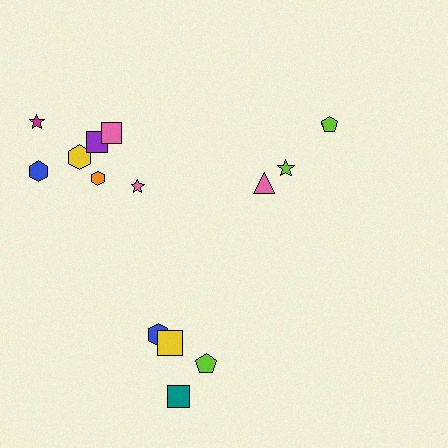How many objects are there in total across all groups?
There are 15 objects.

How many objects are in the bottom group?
There are 4 objects.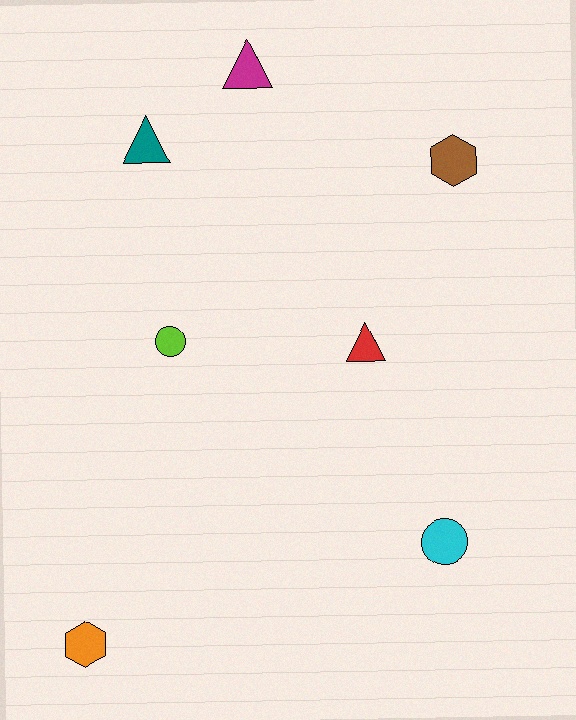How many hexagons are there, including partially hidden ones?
There are 2 hexagons.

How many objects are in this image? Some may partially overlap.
There are 7 objects.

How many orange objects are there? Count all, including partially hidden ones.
There is 1 orange object.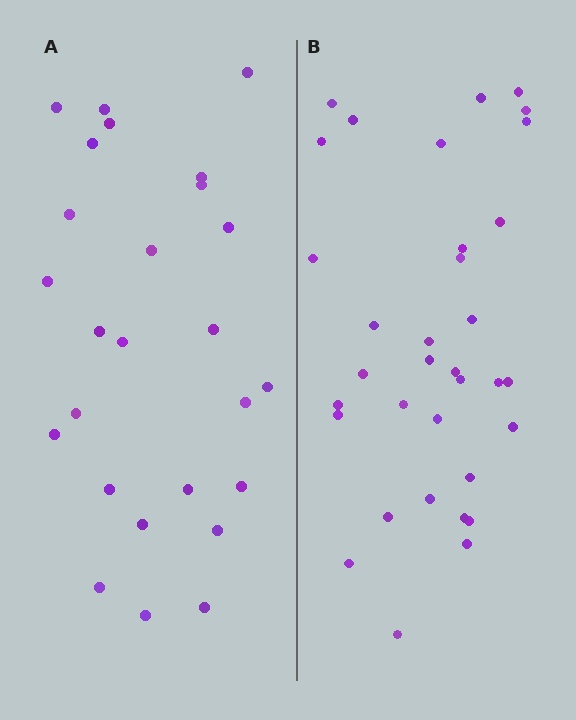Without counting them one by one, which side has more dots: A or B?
Region B (the right region) has more dots.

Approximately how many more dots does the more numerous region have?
Region B has roughly 8 or so more dots than region A.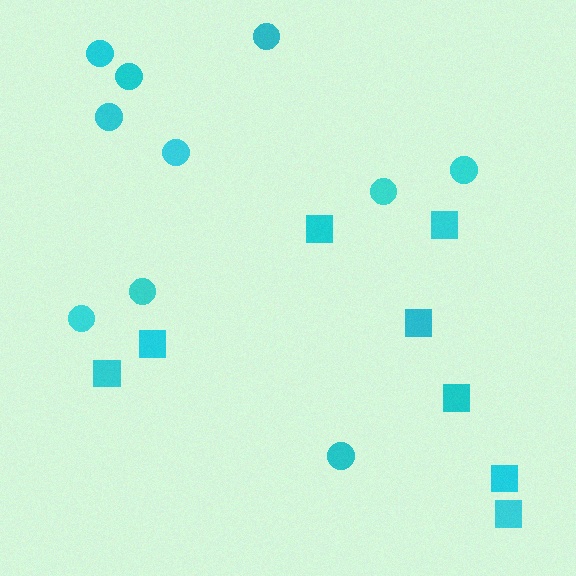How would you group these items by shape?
There are 2 groups: one group of circles (10) and one group of squares (8).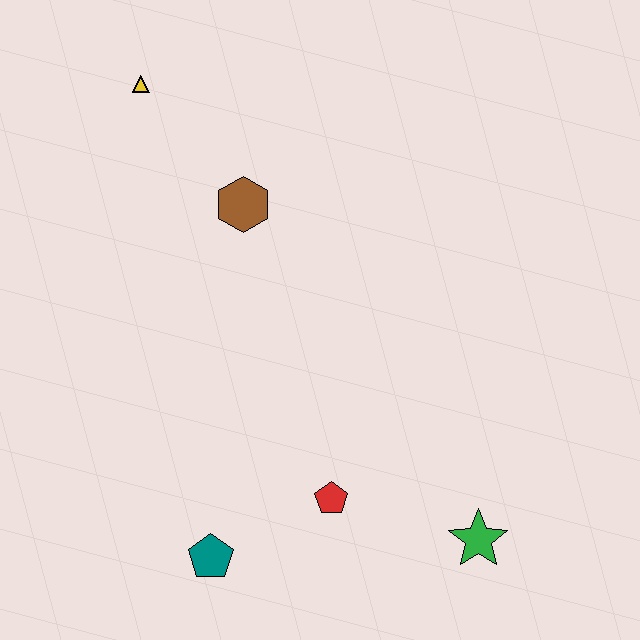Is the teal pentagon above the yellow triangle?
No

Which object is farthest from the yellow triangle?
The green star is farthest from the yellow triangle.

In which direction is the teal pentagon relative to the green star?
The teal pentagon is to the left of the green star.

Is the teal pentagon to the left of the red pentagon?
Yes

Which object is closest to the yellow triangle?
The brown hexagon is closest to the yellow triangle.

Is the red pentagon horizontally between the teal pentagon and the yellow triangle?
No